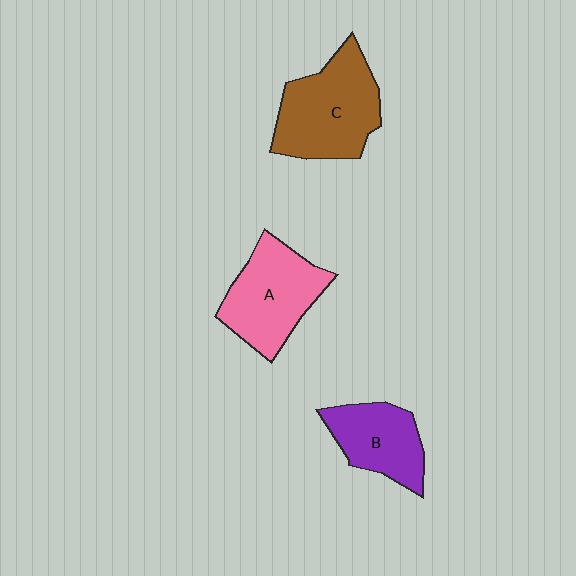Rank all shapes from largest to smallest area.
From largest to smallest: C (brown), A (pink), B (purple).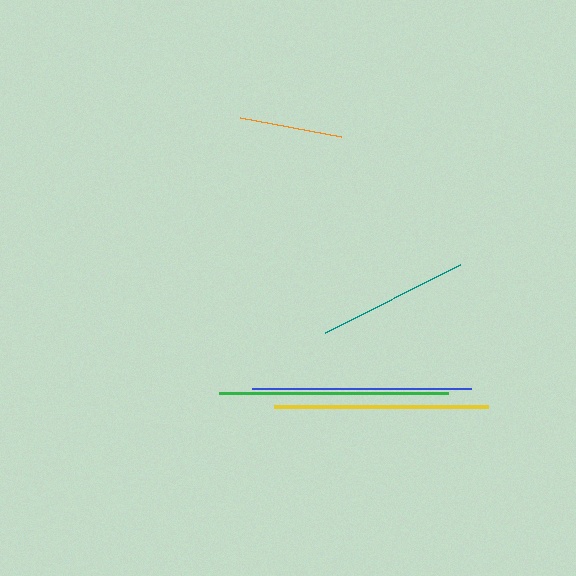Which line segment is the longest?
The green line is the longest at approximately 230 pixels.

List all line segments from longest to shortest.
From longest to shortest: green, blue, yellow, teal, orange.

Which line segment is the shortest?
The orange line is the shortest at approximately 103 pixels.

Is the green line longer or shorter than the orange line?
The green line is longer than the orange line.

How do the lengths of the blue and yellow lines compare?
The blue and yellow lines are approximately the same length.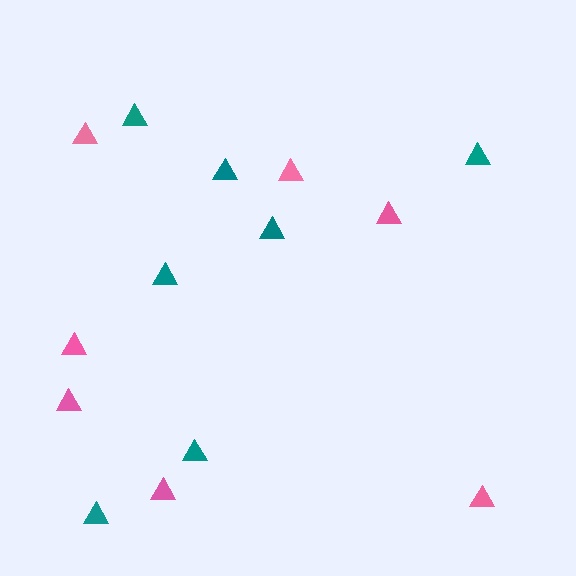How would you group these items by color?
There are 2 groups: one group of teal triangles (7) and one group of pink triangles (7).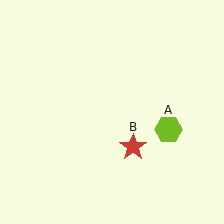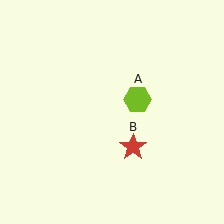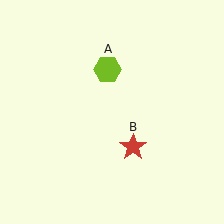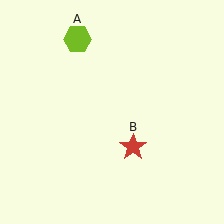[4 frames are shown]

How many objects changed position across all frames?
1 object changed position: lime hexagon (object A).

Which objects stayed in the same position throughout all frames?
Red star (object B) remained stationary.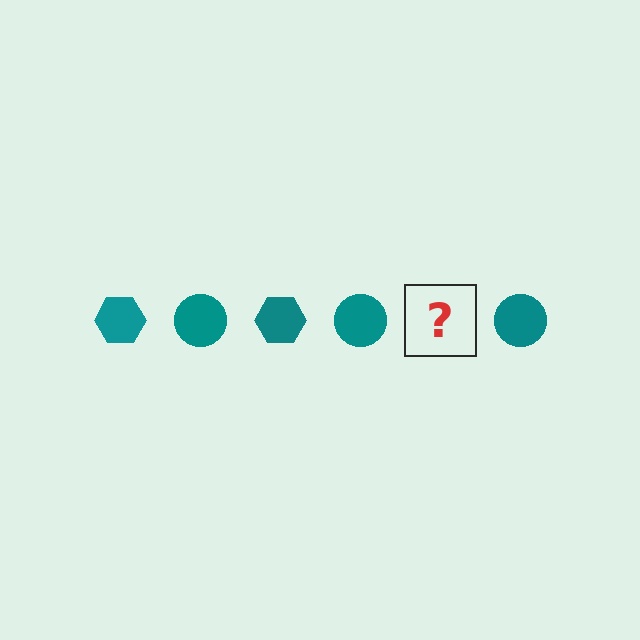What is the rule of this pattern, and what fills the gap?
The rule is that the pattern cycles through hexagon, circle shapes in teal. The gap should be filled with a teal hexagon.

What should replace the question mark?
The question mark should be replaced with a teal hexagon.